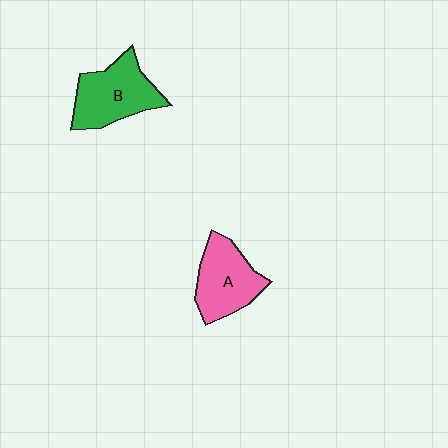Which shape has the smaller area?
Shape A (pink).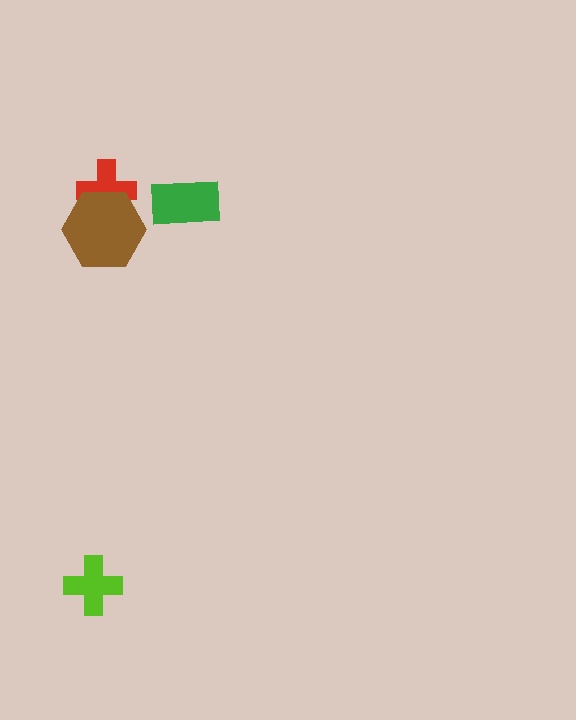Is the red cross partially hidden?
Yes, it is partially covered by another shape.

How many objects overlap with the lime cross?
0 objects overlap with the lime cross.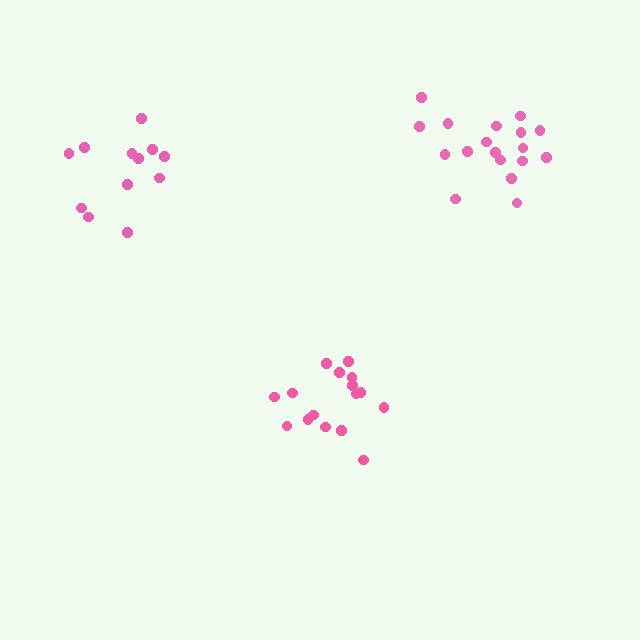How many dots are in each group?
Group 1: 16 dots, Group 2: 18 dots, Group 3: 12 dots (46 total).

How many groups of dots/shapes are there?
There are 3 groups.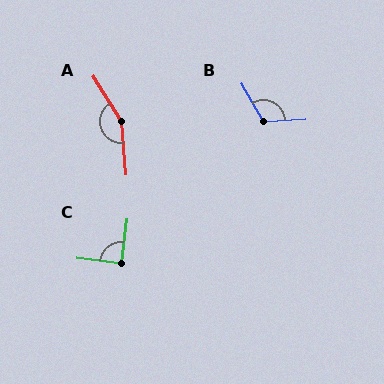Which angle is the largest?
A, at approximately 152 degrees.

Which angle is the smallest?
C, at approximately 90 degrees.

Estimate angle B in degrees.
Approximately 116 degrees.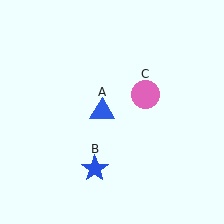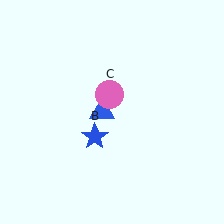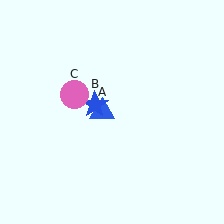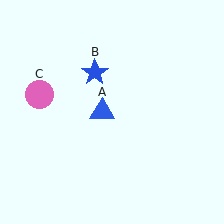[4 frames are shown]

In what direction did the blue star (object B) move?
The blue star (object B) moved up.